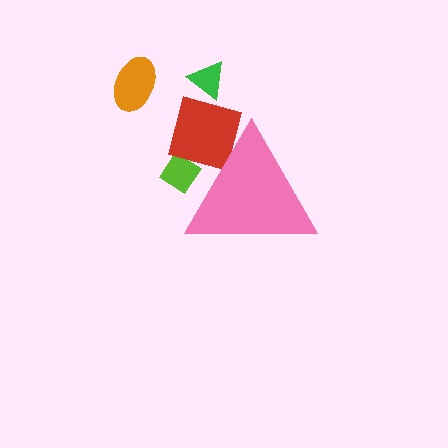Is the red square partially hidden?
Yes, the red square is partially hidden behind the pink triangle.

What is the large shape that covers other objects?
A pink triangle.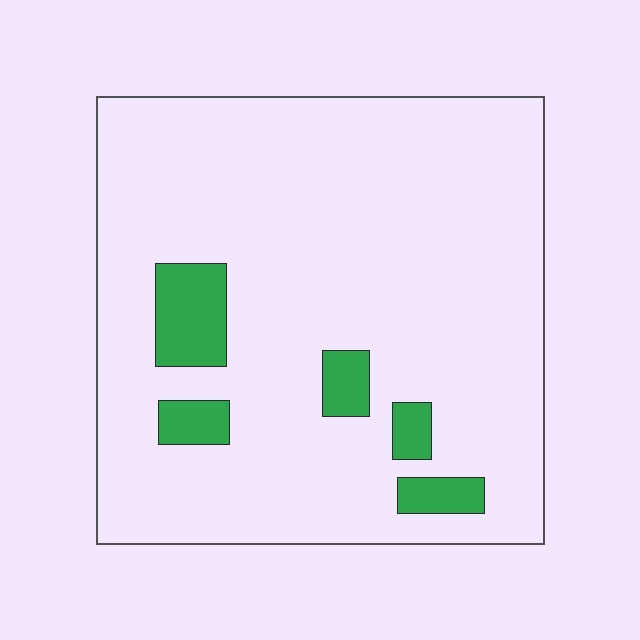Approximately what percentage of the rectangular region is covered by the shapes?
Approximately 10%.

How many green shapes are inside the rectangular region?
5.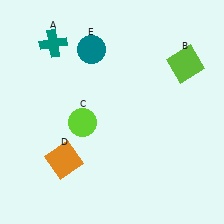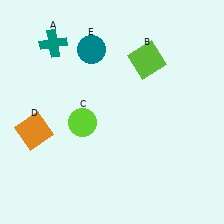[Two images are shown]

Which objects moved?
The objects that moved are: the lime square (B), the orange square (D).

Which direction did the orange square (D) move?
The orange square (D) moved left.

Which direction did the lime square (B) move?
The lime square (B) moved left.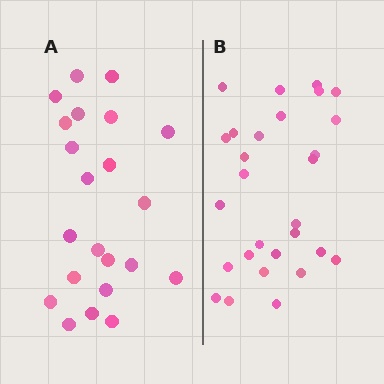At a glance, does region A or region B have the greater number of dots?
Region B (the right region) has more dots.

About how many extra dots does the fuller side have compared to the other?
Region B has about 6 more dots than region A.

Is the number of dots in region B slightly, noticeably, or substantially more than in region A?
Region B has noticeably more, but not dramatically so. The ratio is roughly 1.3 to 1.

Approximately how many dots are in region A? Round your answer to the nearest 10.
About 20 dots. (The exact count is 22, which rounds to 20.)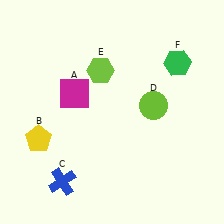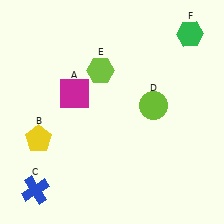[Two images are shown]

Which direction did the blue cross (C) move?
The blue cross (C) moved left.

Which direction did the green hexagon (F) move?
The green hexagon (F) moved up.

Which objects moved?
The objects that moved are: the blue cross (C), the green hexagon (F).